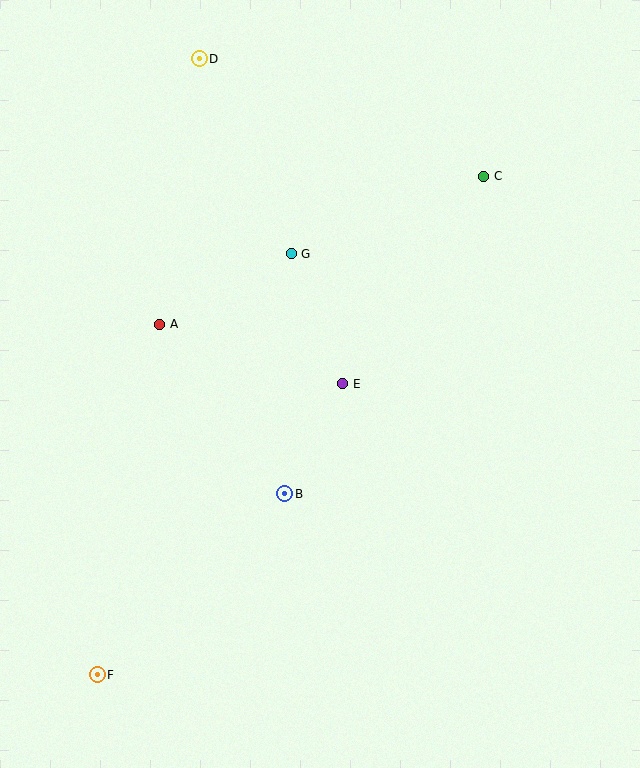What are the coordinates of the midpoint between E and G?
The midpoint between E and G is at (317, 319).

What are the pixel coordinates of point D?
Point D is at (199, 59).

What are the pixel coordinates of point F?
Point F is at (97, 675).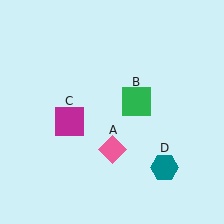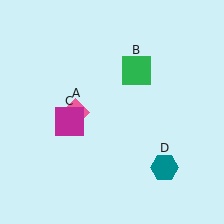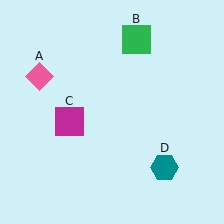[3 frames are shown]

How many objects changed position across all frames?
2 objects changed position: pink diamond (object A), green square (object B).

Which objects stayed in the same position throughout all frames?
Magenta square (object C) and teal hexagon (object D) remained stationary.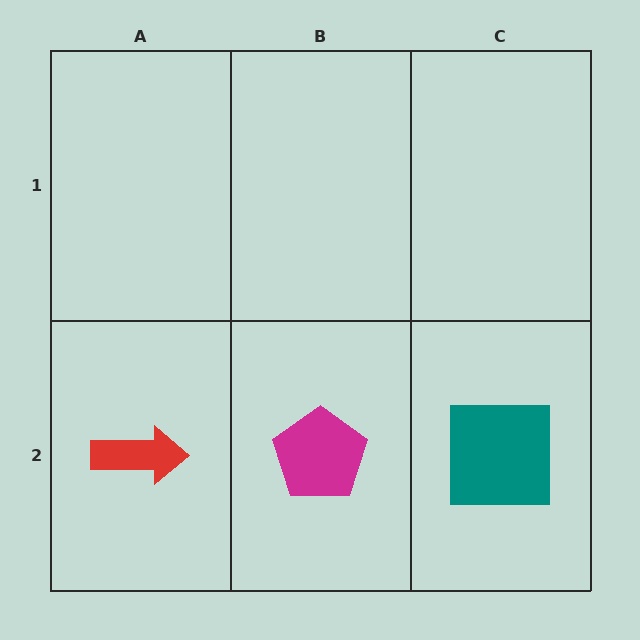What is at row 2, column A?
A red arrow.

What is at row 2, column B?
A magenta pentagon.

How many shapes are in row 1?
0 shapes.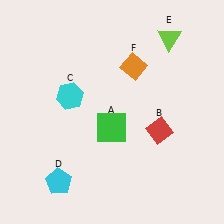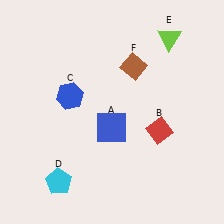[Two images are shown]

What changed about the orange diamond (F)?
In Image 1, F is orange. In Image 2, it changed to brown.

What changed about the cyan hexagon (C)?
In Image 1, C is cyan. In Image 2, it changed to blue.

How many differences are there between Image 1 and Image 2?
There are 3 differences between the two images.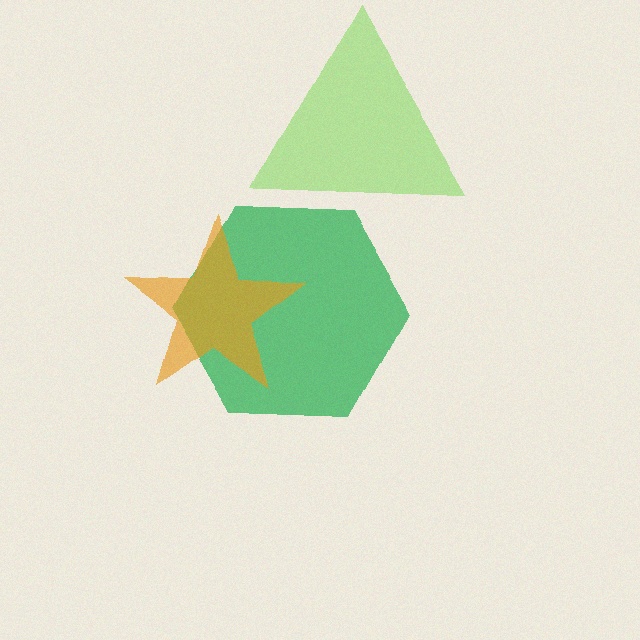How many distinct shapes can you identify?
There are 3 distinct shapes: a lime triangle, a green hexagon, an orange star.